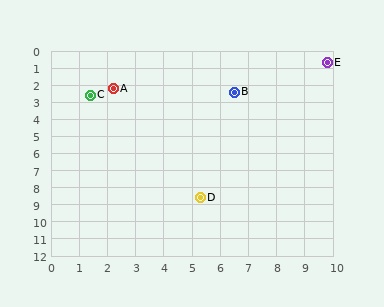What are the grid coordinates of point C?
Point C is at approximately (1.4, 2.6).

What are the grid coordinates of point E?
Point E is at approximately (9.8, 0.7).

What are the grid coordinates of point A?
Point A is at approximately (2.2, 2.2).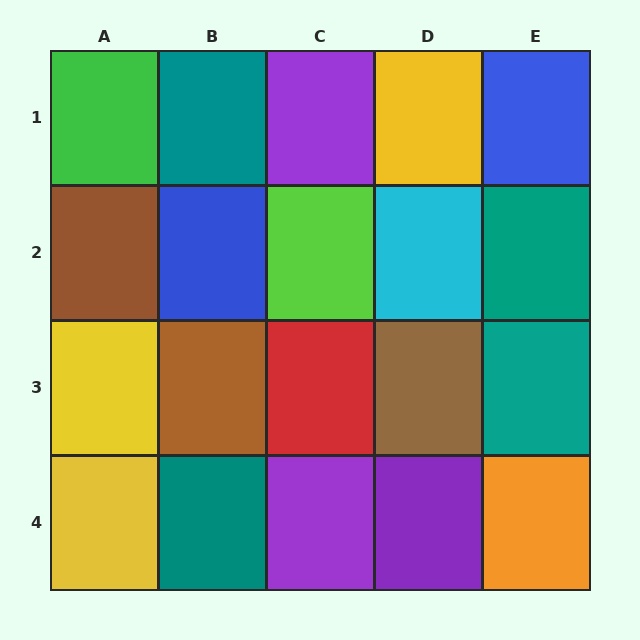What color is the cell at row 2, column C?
Lime.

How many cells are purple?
3 cells are purple.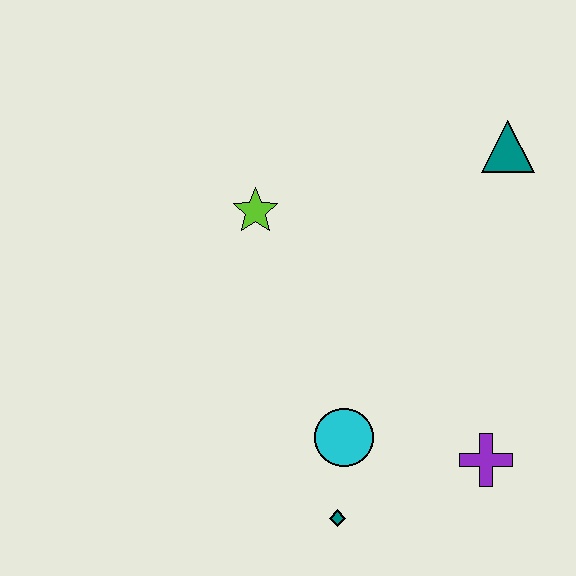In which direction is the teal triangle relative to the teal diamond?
The teal triangle is above the teal diamond.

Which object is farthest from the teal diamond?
The teal triangle is farthest from the teal diamond.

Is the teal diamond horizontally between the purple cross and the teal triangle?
No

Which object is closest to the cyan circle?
The teal diamond is closest to the cyan circle.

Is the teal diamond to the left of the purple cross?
Yes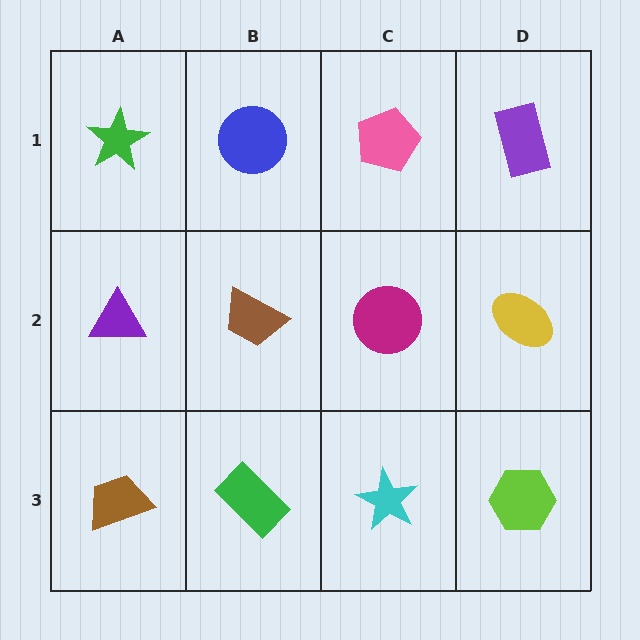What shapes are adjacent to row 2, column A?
A green star (row 1, column A), a brown trapezoid (row 3, column A), a brown trapezoid (row 2, column B).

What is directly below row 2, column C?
A cyan star.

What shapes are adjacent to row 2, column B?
A blue circle (row 1, column B), a green rectangle (row 3, column B), a purple triangle (row 2, column A), a magenta circle (row 2, column C).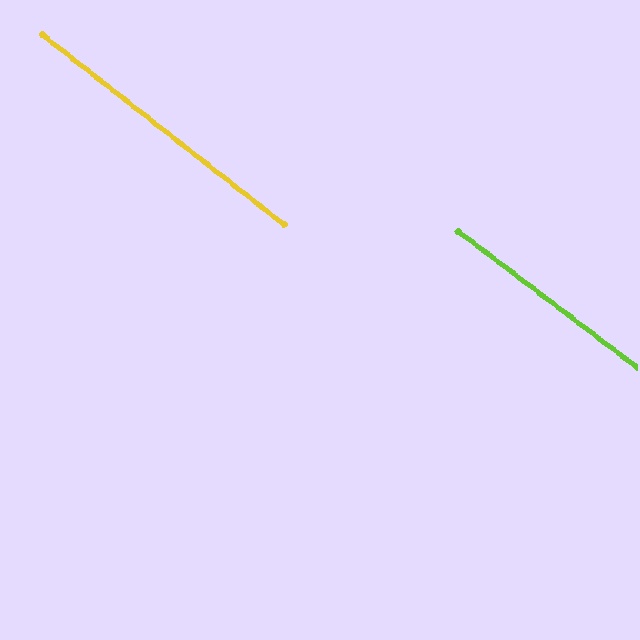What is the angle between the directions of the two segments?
Approximately 1 degree.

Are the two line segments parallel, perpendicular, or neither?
Parallel — their directions differ by only 0.9°.